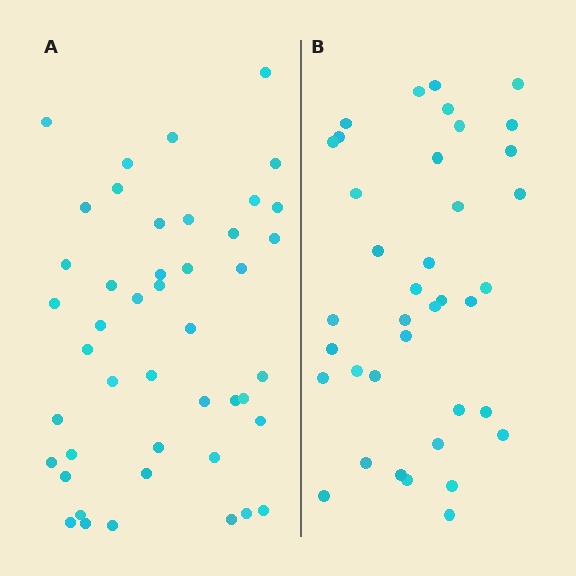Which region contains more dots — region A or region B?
Region A (the left region) has more dots.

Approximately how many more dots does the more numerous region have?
Region A has roughly 8 or so more dots than region B.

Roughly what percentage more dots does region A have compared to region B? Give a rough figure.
About 20% more.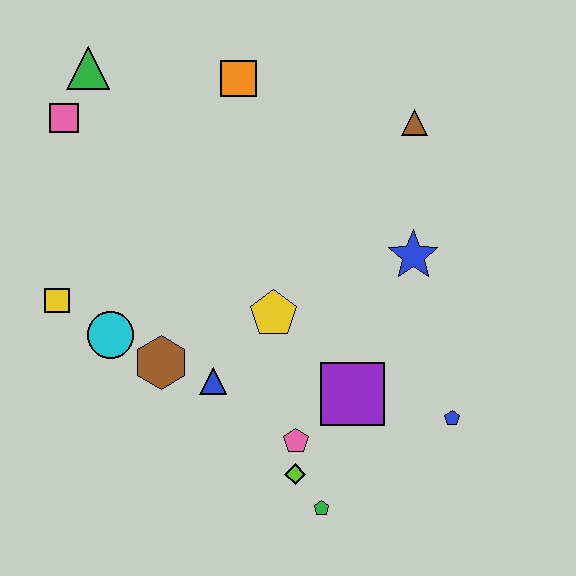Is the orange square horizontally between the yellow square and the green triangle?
No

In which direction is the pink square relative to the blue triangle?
The pink square is above the blue triangle.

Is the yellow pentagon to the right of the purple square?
No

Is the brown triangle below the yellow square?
No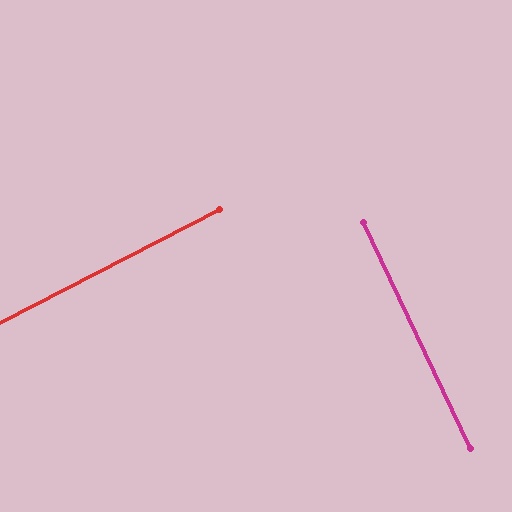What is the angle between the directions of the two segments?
Approximately 88 degrees.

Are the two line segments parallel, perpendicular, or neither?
Perpendicular — they meet at approximately 88°.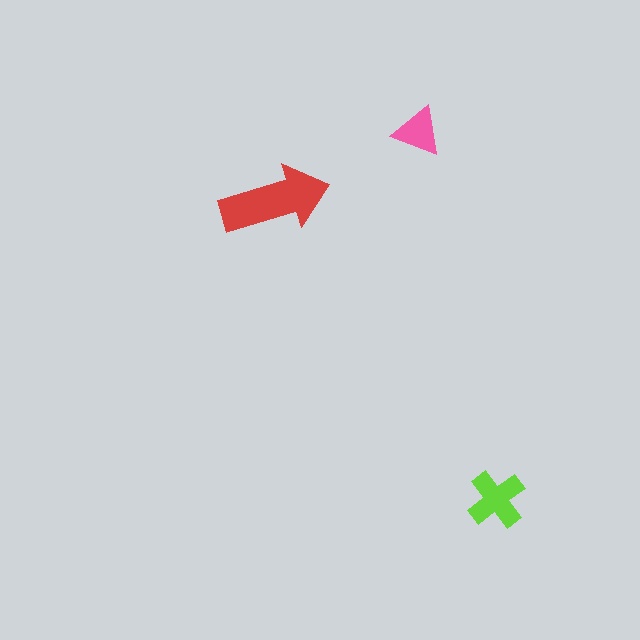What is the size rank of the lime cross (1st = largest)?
2nd.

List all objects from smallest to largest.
The pink triangle, the lime cross, the red arrow.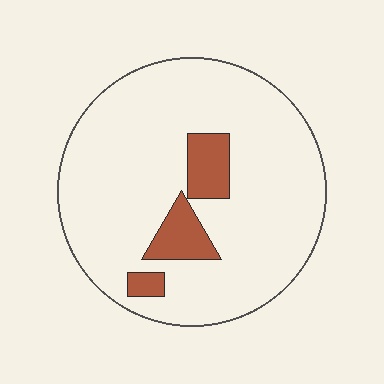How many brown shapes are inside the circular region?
3.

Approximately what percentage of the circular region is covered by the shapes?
Approximately 10%.